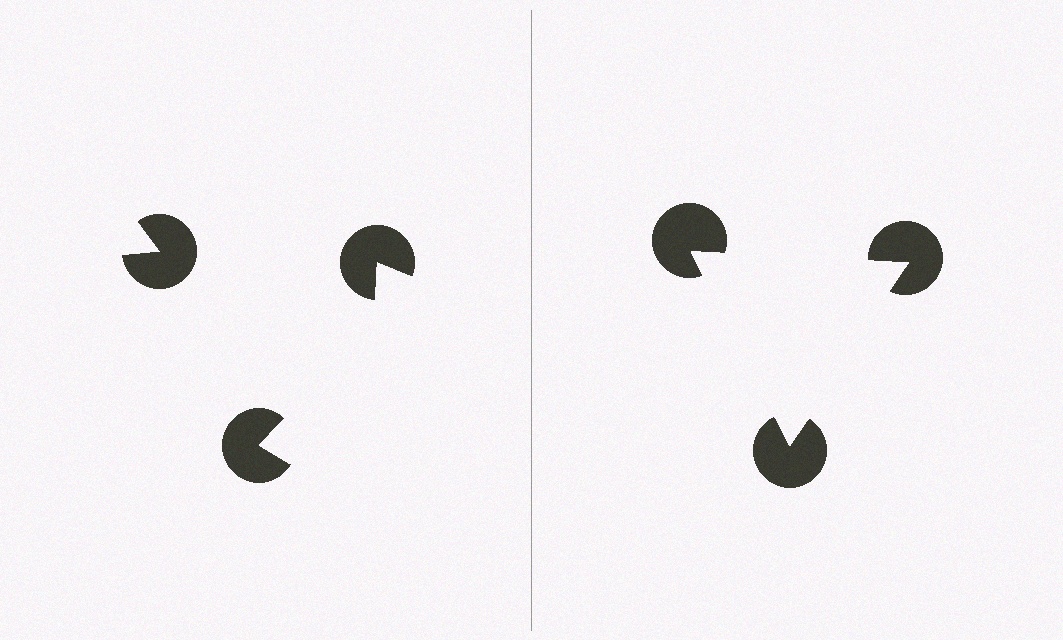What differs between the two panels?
The pac-man discs are positioned identically on both sides; only the wedge orientations differ. On the right they align to a triangle; on the left they are misaligned.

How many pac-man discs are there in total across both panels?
6 — 3 on each side.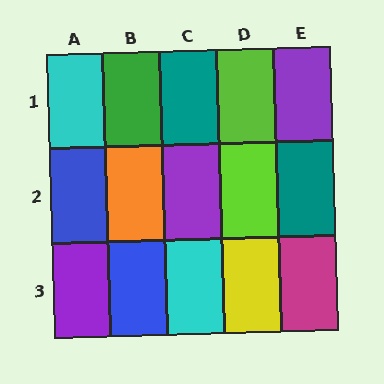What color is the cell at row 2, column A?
Blue.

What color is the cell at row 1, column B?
Green.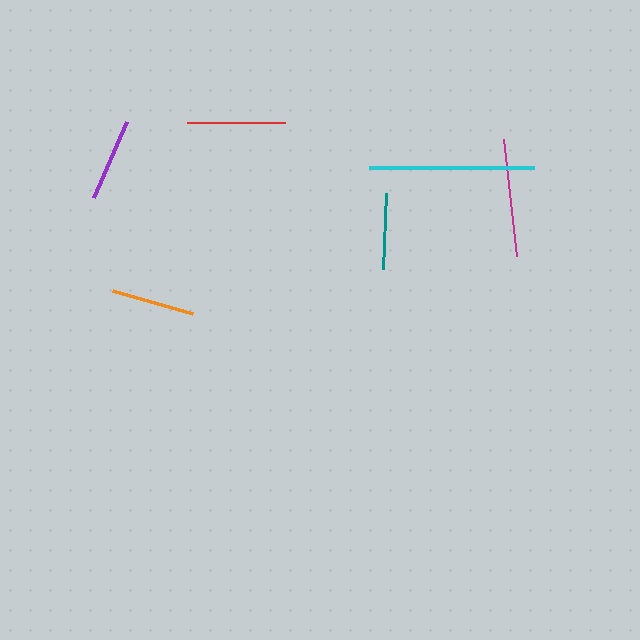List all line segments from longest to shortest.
From longest to shortest: cyan, magenta, red, orange, purple, teal.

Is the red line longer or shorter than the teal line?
The red line is longer than the teal line.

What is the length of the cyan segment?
The cyan segment is approximately 165 pixels long.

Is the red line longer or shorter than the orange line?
The red line is longer than the orange line.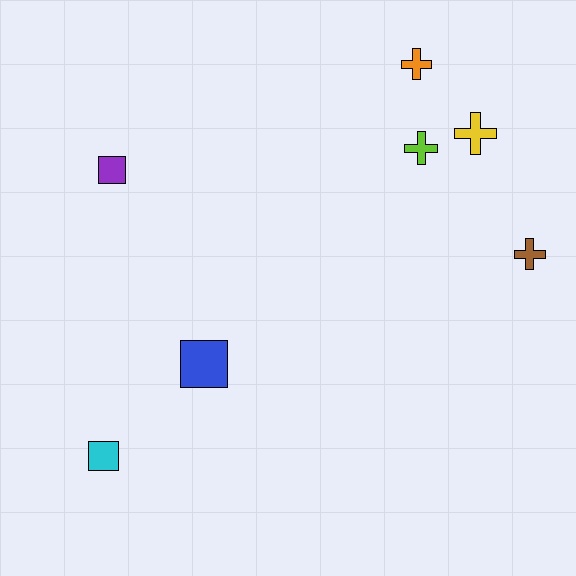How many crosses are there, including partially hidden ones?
There are 4 crosses.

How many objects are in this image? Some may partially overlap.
There are 7 objects.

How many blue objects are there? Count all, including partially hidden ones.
There is 1 blue object.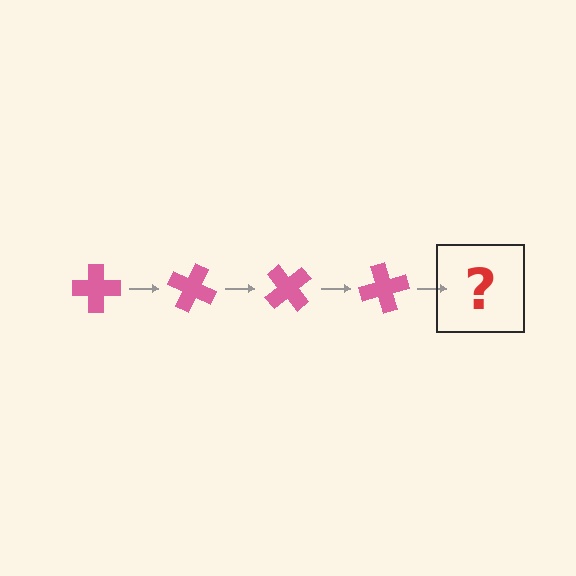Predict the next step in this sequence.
The next step is a pink cross rotated 100 degrees.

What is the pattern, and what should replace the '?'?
The pattern is that the cross rotates 25 degrees each step. The '?' should be a pink cross rotated 100 degrees.